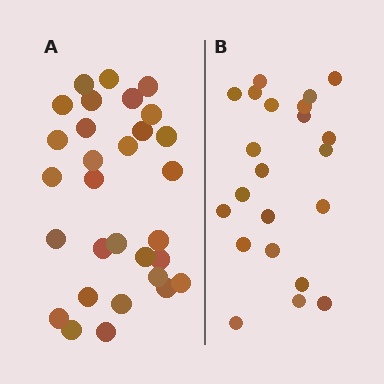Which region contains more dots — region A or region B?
Region A (the left region) has more dots.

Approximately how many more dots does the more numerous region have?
Region A has roughly 8 or so more dots than region B.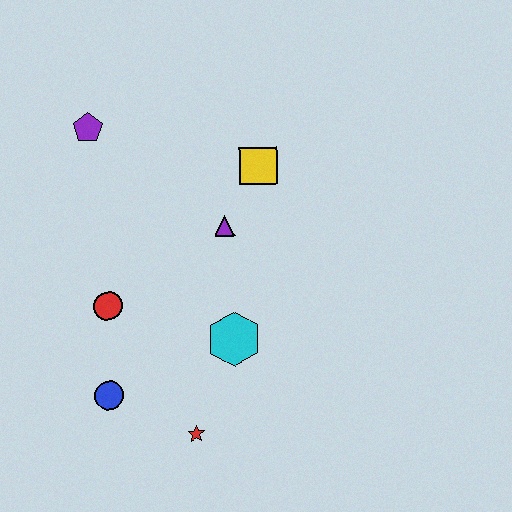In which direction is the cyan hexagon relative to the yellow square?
The cyan hexagon is below the yellow square.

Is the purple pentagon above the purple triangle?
Yes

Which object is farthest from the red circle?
The yellow square is farthest from the red circle.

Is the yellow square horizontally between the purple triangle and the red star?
No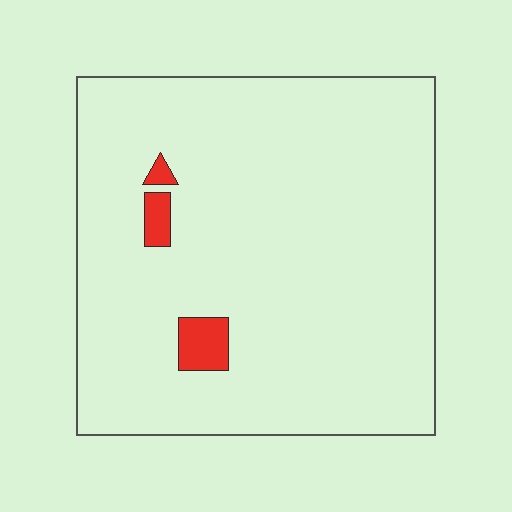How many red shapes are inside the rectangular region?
3.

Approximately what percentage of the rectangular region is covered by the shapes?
Approximately 5%.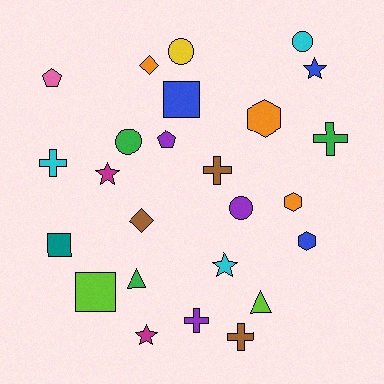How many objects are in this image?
There are 25 objects.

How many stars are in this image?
There are 4 stars.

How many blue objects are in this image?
There are 3 blue objects.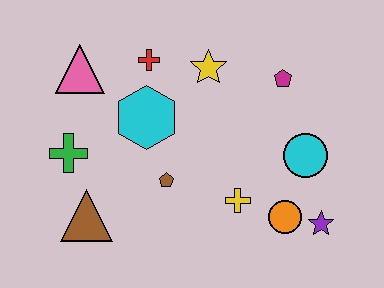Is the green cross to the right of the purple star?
No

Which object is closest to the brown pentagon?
The cyan hexagon is closest to the brown pentagon.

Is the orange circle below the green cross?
Yes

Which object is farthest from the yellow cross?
The pink triangle is farthest from the yellow cross.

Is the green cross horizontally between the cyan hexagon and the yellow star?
No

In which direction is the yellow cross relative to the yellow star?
The yellow cross is below the yellow star.